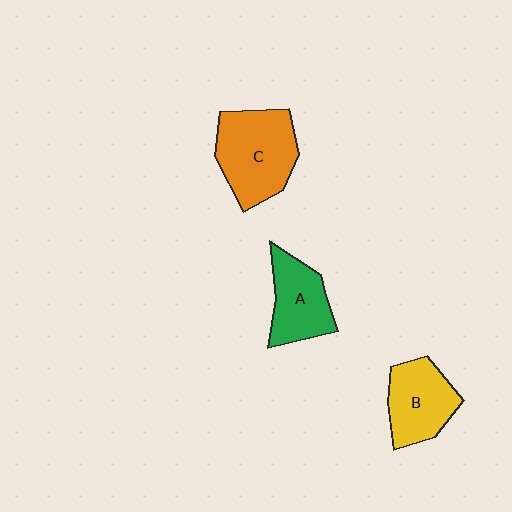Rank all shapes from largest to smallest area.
From largest to smallest: C (orange), B (yellow), A (green).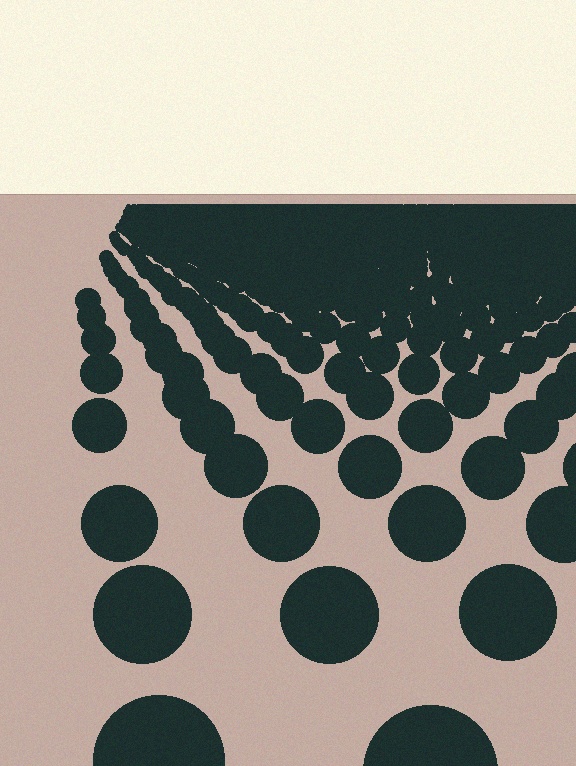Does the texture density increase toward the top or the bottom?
Density increases toward the top.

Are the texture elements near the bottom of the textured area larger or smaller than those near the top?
Larger. Near the bottom, elements are closer to the viewer and appear at a bigger on-screen size.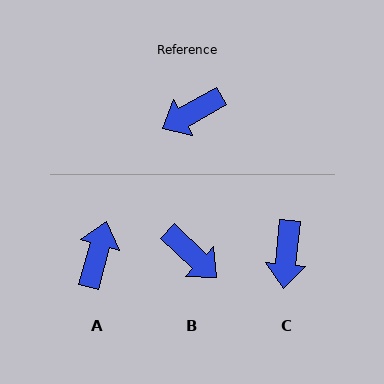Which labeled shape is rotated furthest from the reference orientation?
A, about 134 degrees away.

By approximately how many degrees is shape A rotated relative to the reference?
Approximately 134 degrees clockwise.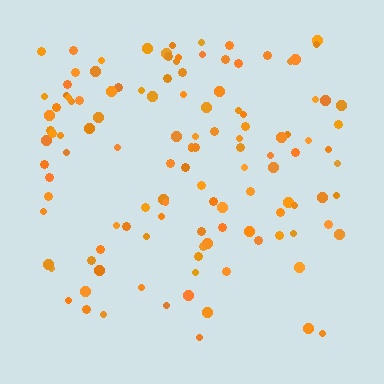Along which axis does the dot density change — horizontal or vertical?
Vertical.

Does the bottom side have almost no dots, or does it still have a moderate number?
Still a moderate number, just noticeably fewer than the top.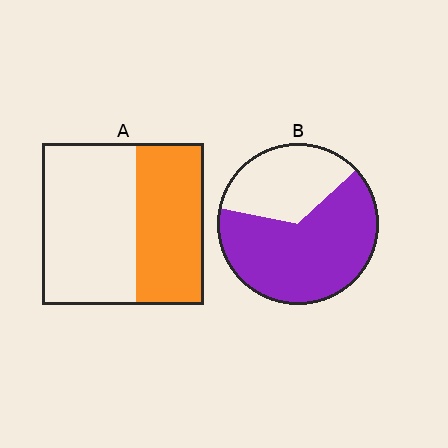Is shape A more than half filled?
No.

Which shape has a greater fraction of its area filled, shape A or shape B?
Shape B.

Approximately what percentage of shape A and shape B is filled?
A is approximately 40% and B is approximately 65%.